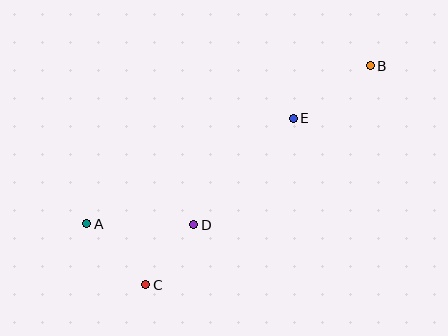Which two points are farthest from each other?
Points A and B are farthest from each other.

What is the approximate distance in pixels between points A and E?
The distance between A and E is approximately 232 pixels.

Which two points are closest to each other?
Points C and D are closest to each other.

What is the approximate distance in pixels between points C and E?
The distance between C and E is approximately 222 pixels.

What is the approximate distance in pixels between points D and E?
The distance between D and E is approximately 146 pixels.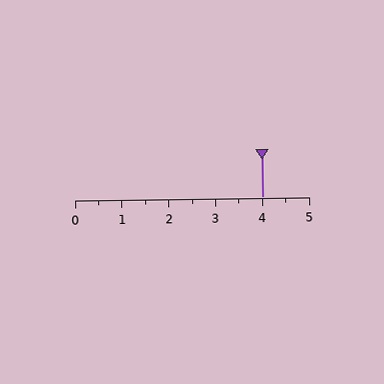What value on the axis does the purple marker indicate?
The marker indicates approximately 4.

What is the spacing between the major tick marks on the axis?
The major ticks are spaced 1 apart.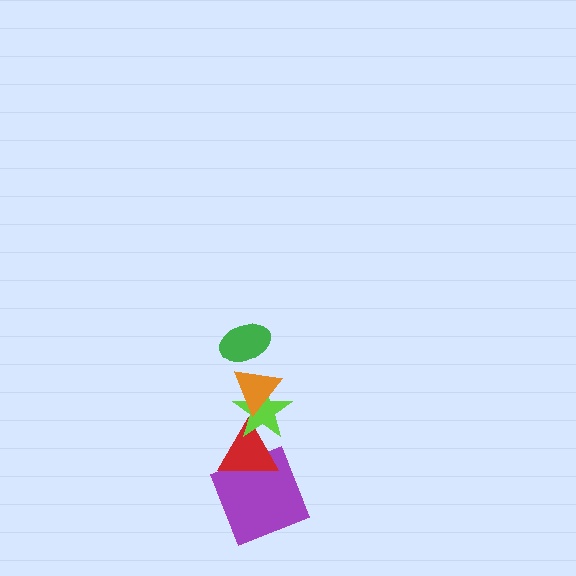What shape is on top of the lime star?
The orange triangle is on top of the lime star.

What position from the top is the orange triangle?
The orange triangle is 2nd from the top.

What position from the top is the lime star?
The lime star is 3rd from the top.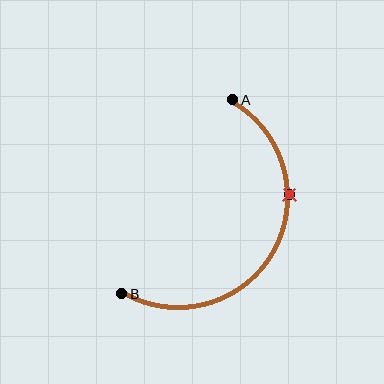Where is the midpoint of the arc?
The arc midpoint is the point on the curve farthest from the straight line joining A and B. It sits to the right of that line.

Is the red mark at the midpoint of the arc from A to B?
No. The red mark lies on the arc but is closer to endpoint A. The arc midpoint would be at the point on the curve equidistant along the arc from both A and B.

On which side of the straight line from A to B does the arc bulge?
The arc bulges to the right of the straight line connecting A and B.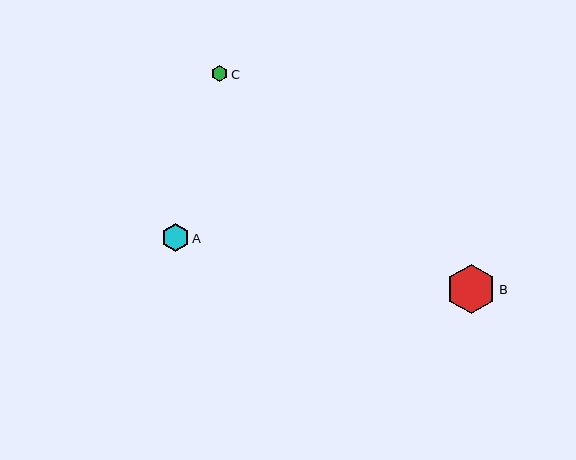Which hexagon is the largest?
Hexagon B is the largest with a size of approximately 49 pixels.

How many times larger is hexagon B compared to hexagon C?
Hexagon B is approximately 3.1 times the size of hexagon C.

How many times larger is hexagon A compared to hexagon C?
Hexagon A is approximately 1.7 times the size of hexagon C.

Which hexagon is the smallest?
Hexagon C is the smallest with a size of approximately 16 pixels.